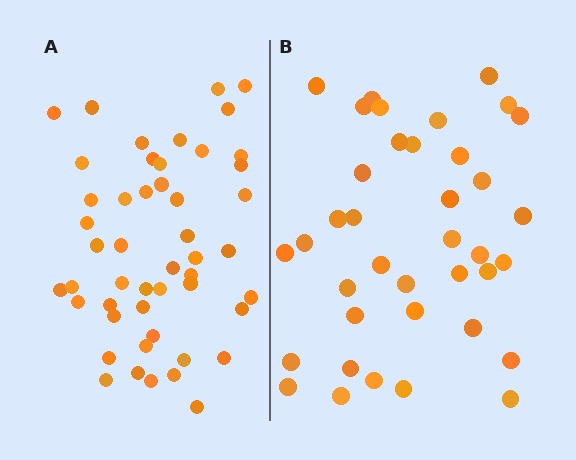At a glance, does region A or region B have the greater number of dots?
Region A (the left region) has more dots.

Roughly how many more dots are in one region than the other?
Region A has roughly 12 or so more dots than region B.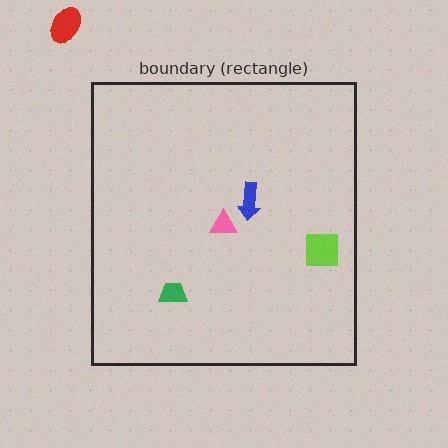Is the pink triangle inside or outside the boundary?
Inside.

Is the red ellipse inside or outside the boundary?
Outside.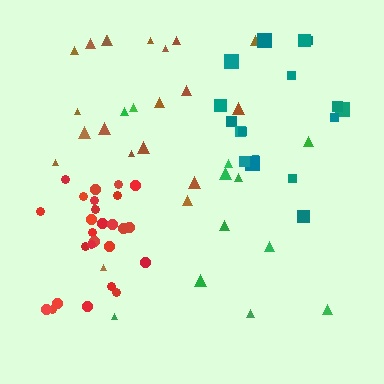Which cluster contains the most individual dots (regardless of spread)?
Red (26).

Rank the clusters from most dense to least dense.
red, brown, teal, green.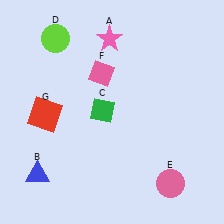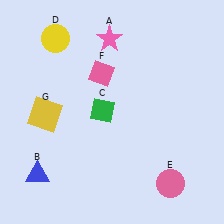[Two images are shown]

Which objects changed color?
D changed from lime to yellow. G changed from red to yellow.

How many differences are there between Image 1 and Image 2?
There are 2 differences between the two images.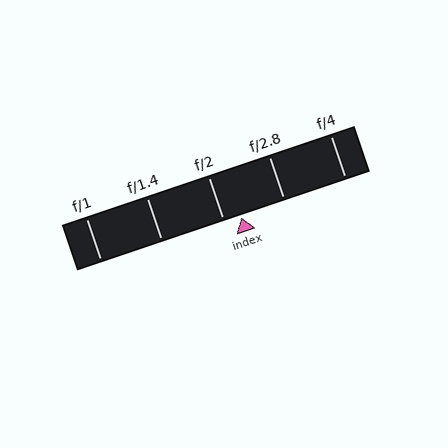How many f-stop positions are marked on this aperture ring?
There are 5 f-stop positions marked.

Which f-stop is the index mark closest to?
The index mark is closest to f/2.